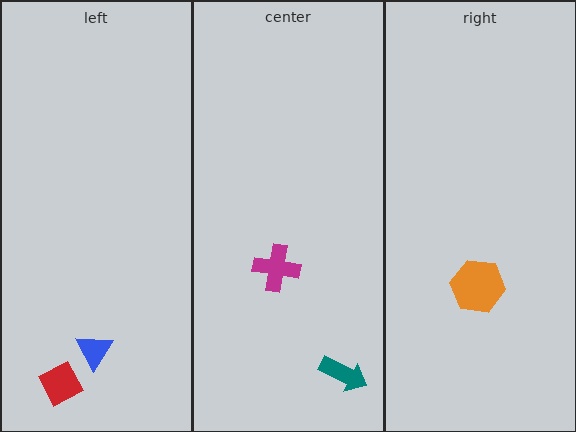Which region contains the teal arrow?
The center region.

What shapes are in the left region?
The red diamond, the blue triangle.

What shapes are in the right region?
The orange hexagon.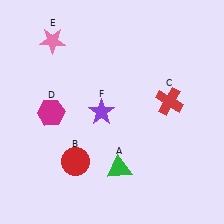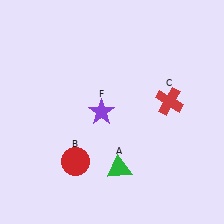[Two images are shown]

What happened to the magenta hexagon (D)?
The magenta hexagon (D) was removed in Image 2. It was in the bottom-left area of Image 1.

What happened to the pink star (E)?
The pink star (E) was removed in Image 2. It was in the top-left area of Image 1.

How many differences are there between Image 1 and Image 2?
There are 2 differences between the two images.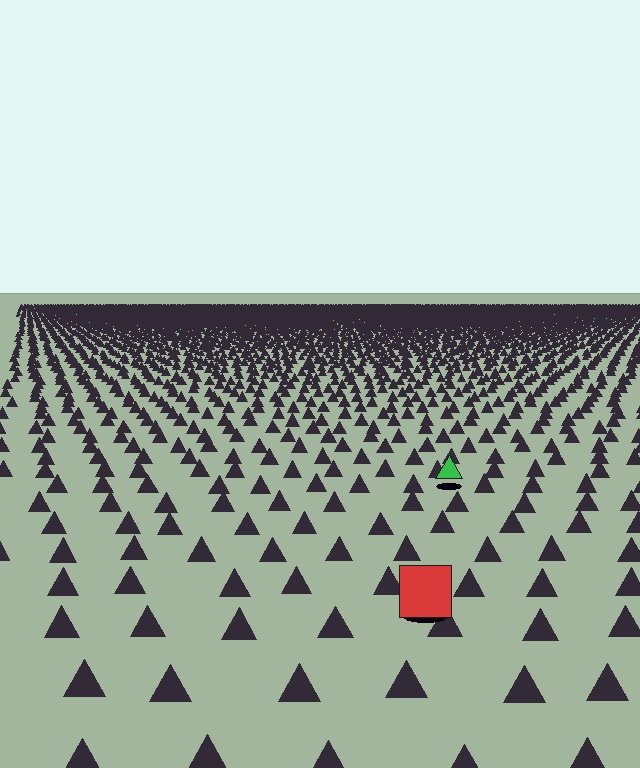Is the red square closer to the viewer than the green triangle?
Yes. The red square is closer — you can tell from the texture gradient: the ground texture is coarser near it.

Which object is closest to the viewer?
The red square is closest. The texture marks near it are larger and more spread out.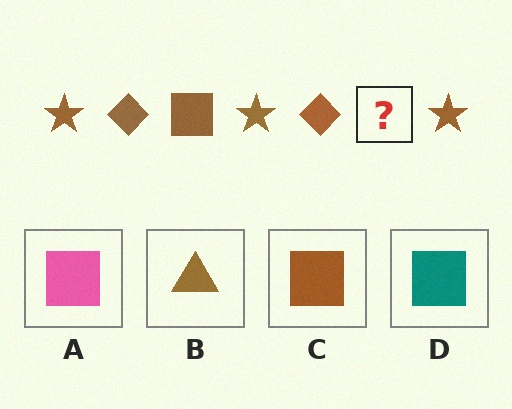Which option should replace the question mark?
Option C.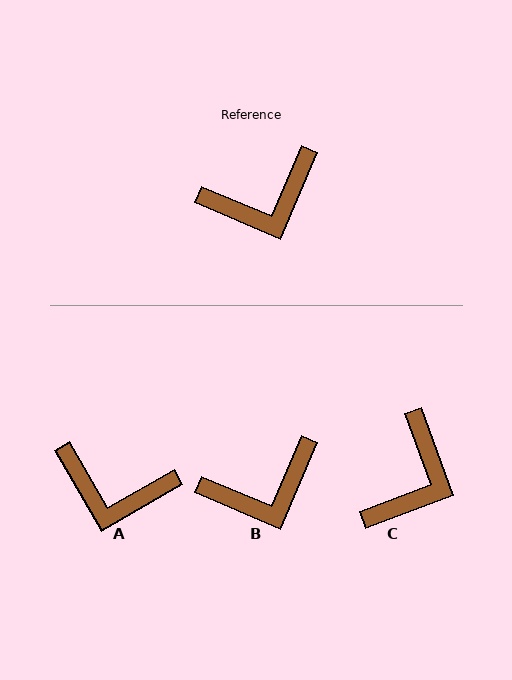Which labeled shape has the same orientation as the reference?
B.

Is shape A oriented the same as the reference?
No, it is off by about 37 degrees.